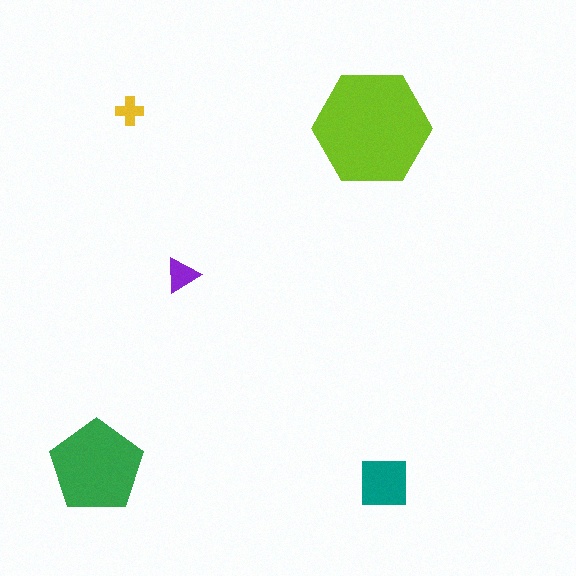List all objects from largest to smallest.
The lime hexagon, the green pentagon, the teal square, the purple triangle, the yellow cross.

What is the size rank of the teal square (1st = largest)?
3rd.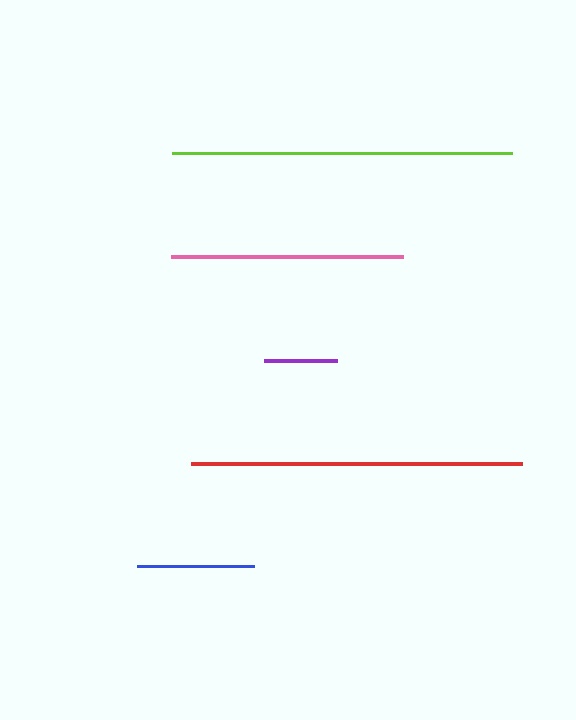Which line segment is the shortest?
The purple line is the shortest at approximately 73 pixels.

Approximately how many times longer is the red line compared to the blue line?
The red line is approximately 2.8 times the length of the blue line.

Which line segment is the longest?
The lime line is the longest at approximately 340 pixels.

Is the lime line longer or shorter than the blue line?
The lime line is longer than the blue line.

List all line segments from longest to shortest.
From longest to shortest: lime, red, pink, blue, purple.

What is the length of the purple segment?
The purple segment is approximately 73 pixels long.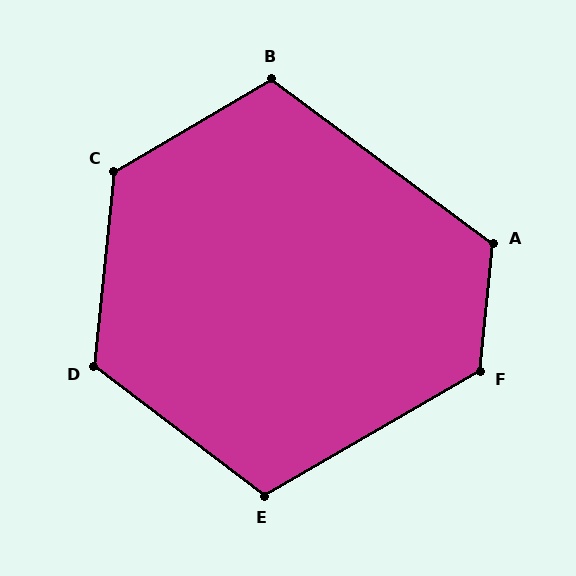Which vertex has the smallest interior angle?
E, at approximately 113 degrees.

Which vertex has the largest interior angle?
C, at approximately 126 degrees.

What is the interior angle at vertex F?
Approximately 126 degrees (obtuse).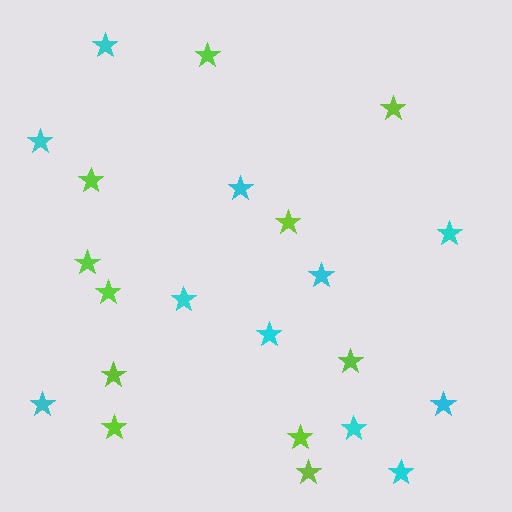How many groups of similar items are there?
There are 2 groups: one group of cyan stars (11) and one group of lime stars (11).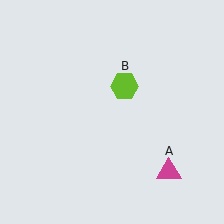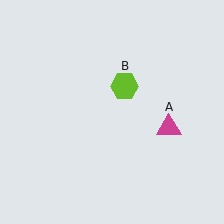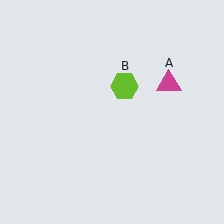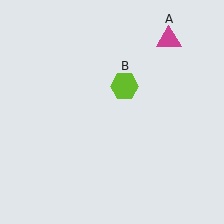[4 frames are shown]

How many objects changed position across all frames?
1 object changed position: magenta triangle (object A).